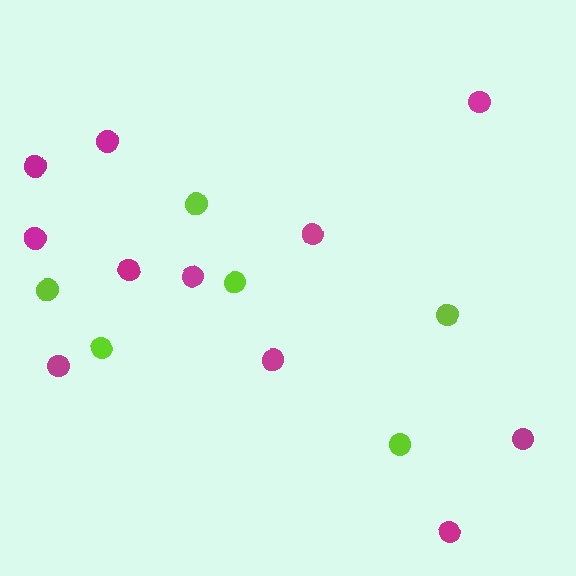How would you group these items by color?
There are 2 groups: one group of lime circles (6) and one group of magenta circles (11).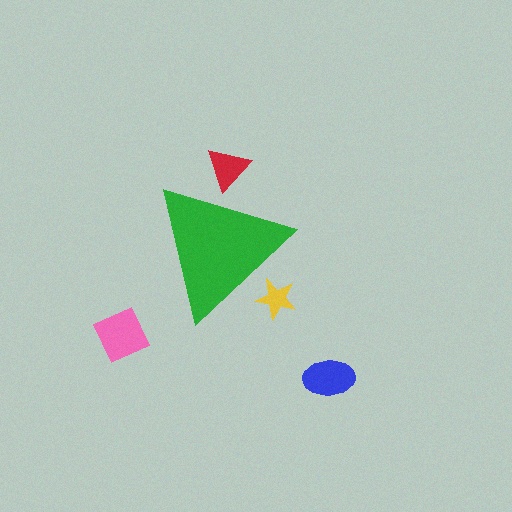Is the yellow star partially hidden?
Yes, the yellow star is partially hidden behind the green triangle.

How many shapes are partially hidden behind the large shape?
2 shapes are partially hidden.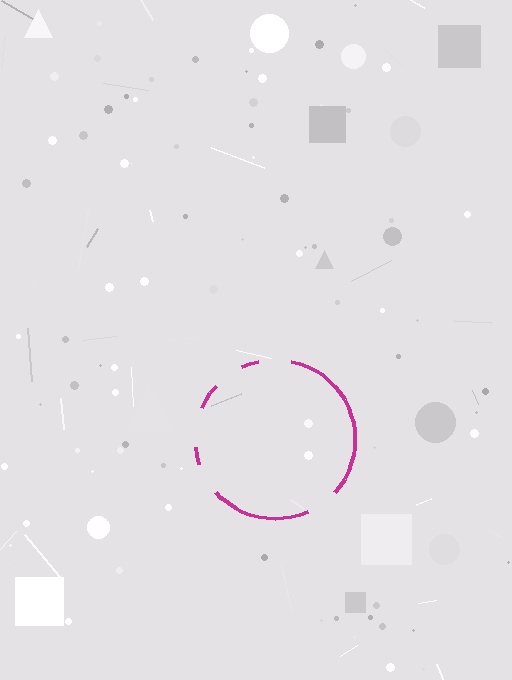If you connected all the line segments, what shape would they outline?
They would outline a circle.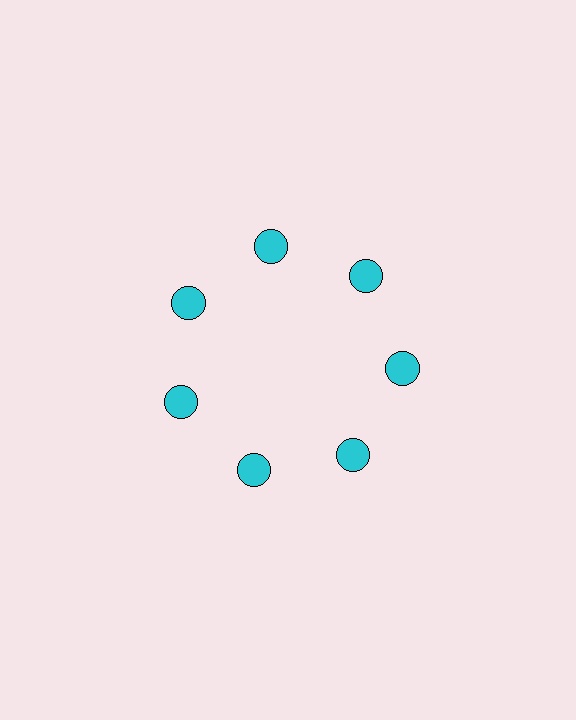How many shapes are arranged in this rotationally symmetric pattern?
There are 7 shapes, arranged in 7 groups of 1.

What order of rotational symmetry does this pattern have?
This pattern has 7-fold rotational symmetry.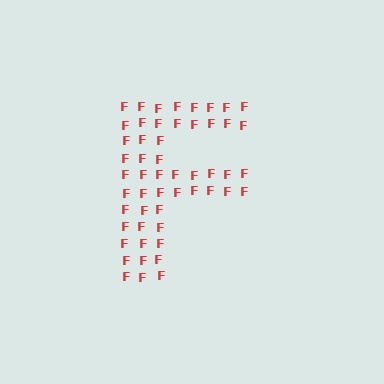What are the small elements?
The small elements are letter F's.